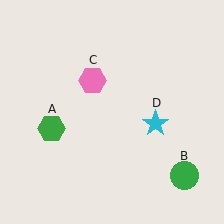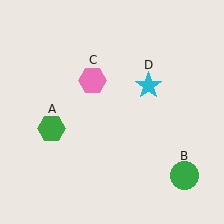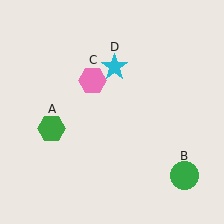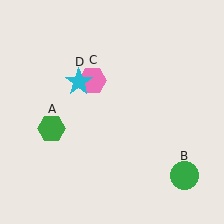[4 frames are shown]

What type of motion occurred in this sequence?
The cyan star (object D) rotated counterclockwise around the center of the scene.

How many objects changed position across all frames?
1 object changed position: cyan star (object D).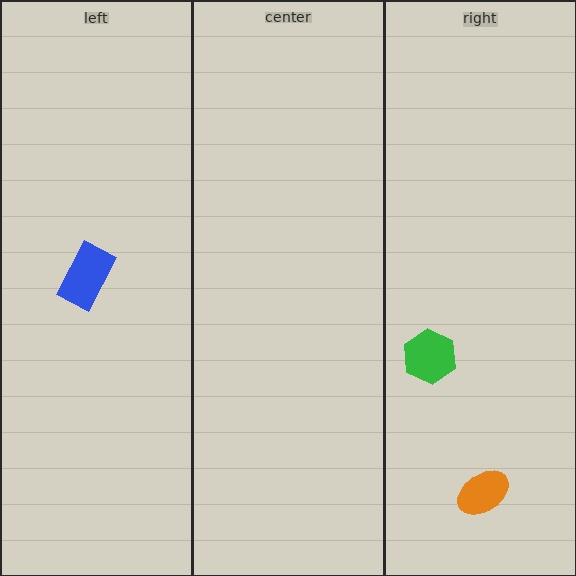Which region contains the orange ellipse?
The right region.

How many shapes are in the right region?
2.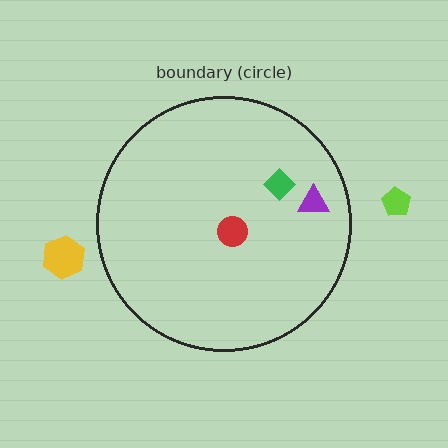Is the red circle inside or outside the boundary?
Inside.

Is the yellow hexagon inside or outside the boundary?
Outside.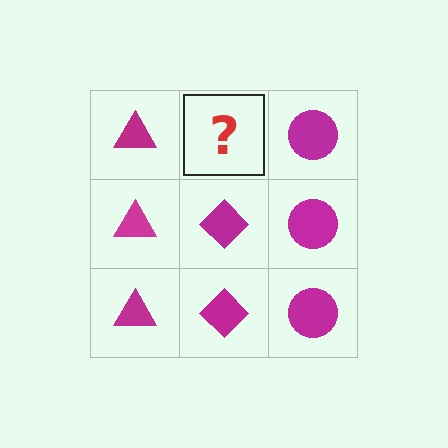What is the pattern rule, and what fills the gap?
The rule is that each column has a consistent shape. The gap should be filled with a magenta diamond.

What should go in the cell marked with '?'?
The missing cell should contain a magenta diamond.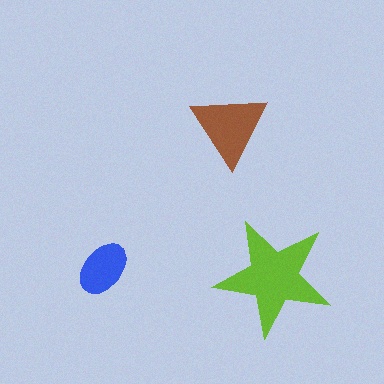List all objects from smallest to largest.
The blue ellipse, the brown triangle, the lime star.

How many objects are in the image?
There are 3 objects in the image.